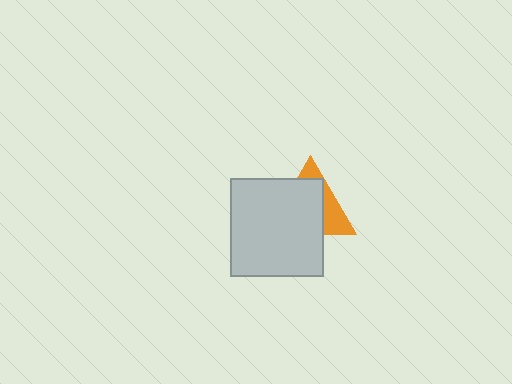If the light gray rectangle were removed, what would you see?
You would see the complete orange triangle.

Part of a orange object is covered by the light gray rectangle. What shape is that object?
It is a triangle.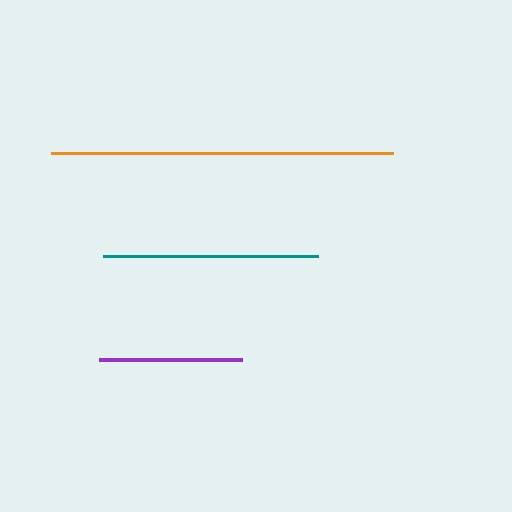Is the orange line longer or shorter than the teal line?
The orange line is longer than the teal line.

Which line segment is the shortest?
The purple line is the shortest at approximately 143 pixels.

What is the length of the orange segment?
The orange segment is approximately 342 pixels long.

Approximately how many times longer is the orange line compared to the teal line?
The orange line is approximately 1.6 times the length of the teal line.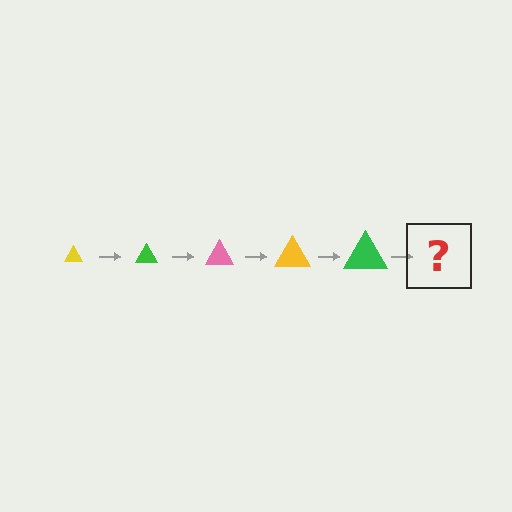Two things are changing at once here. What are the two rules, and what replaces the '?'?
The two rules are that the triangle grows larger each step and the color cycles through yellow, green, and pink. The '?' should be a pink triangle, larger than the previous one.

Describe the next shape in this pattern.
It should be a pink triangle, larger than the previous one.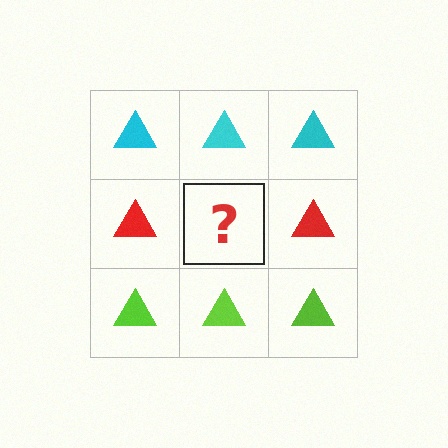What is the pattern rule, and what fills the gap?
The rule is that each row has a consistent color. The gap should be filled with a red triangle.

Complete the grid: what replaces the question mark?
The question mark should be replaced with a red triangle.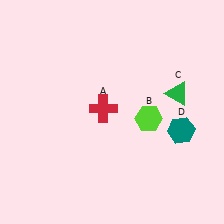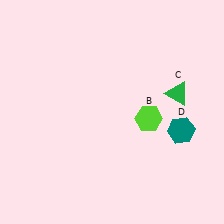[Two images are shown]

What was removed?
The red cross (A) was removed in Image 2.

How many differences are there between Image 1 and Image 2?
There is 1 difference between the two images.